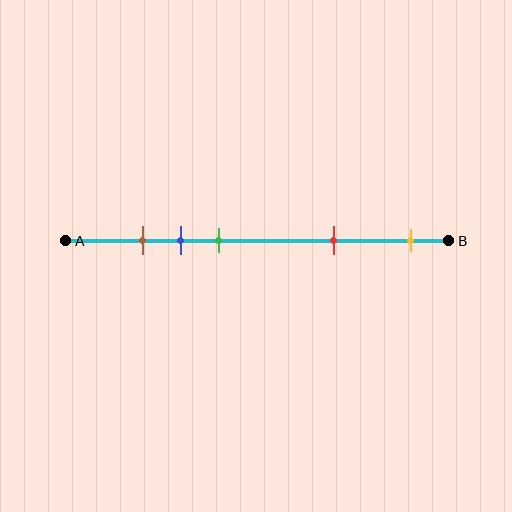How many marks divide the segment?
There are 5 marks dividing the segment.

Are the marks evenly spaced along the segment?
No, the marks are not evenly spaced.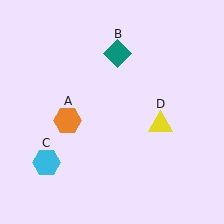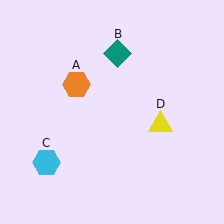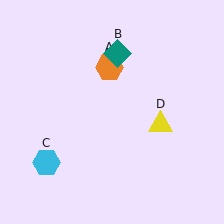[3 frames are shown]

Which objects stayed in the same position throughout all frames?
Teal diamond (object B) and cyan hexagon (object C) and yellow triangle (object D) remained stationary.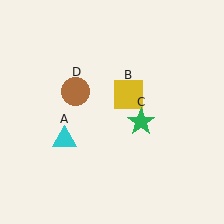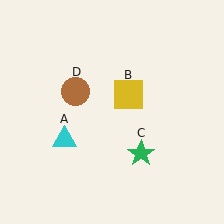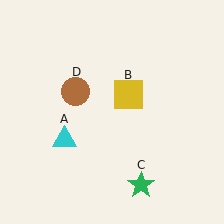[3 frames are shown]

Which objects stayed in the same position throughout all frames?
Cyan triangle (object A) and yellow square (object B) and brown circle (object D) remained stationary.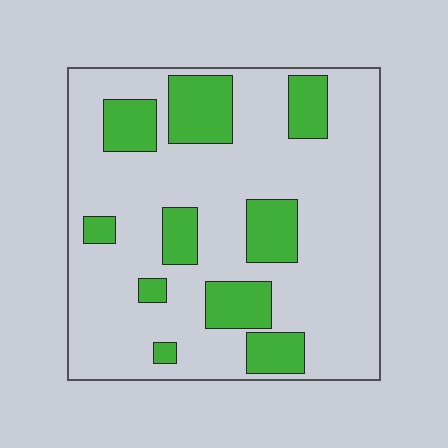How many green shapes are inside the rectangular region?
10.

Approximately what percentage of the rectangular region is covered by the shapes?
Approximately 25%.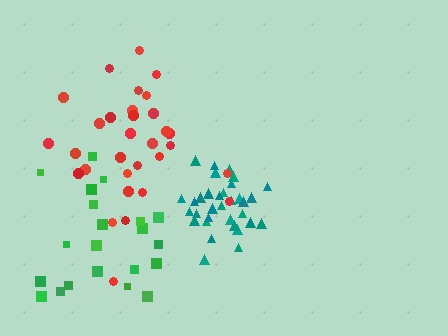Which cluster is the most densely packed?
Teal.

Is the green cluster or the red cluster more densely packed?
Red.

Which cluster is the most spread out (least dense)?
Green.